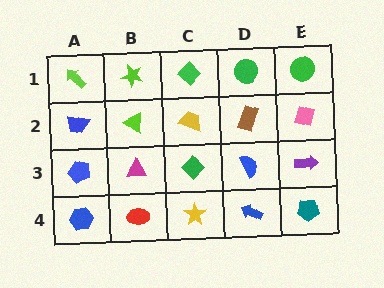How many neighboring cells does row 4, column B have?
3.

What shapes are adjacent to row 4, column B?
A magenta triangle (row 3, column B), a blue hexagon (row 4, column A), a yellow star (row 4, column C).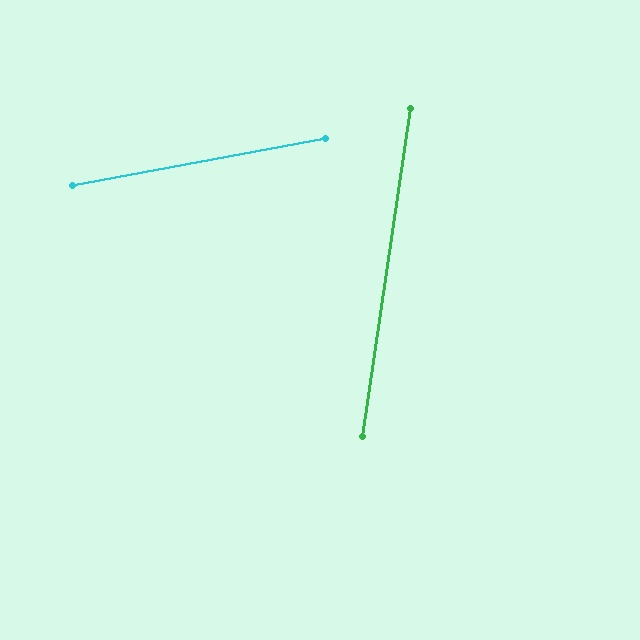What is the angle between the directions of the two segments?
Approximately 71 degrees.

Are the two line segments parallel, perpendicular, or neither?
Neither parallel nor perpendicular — they differ by about 71°.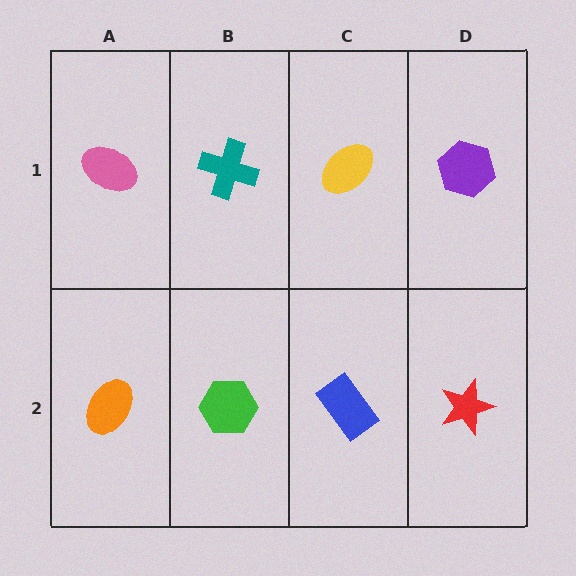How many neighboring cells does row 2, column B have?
3.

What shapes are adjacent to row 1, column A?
An orange ellipse (row 2, column A), a teal cross (row 1, column B).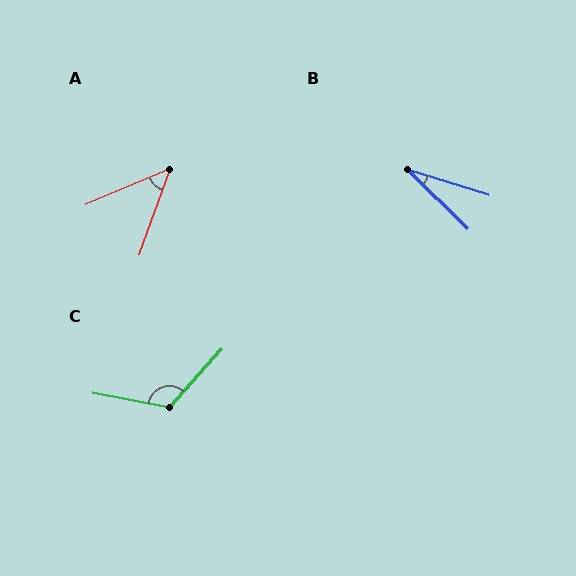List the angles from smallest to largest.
B (27°), A (48°), C (122°).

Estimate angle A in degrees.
Approximately 48 degrees.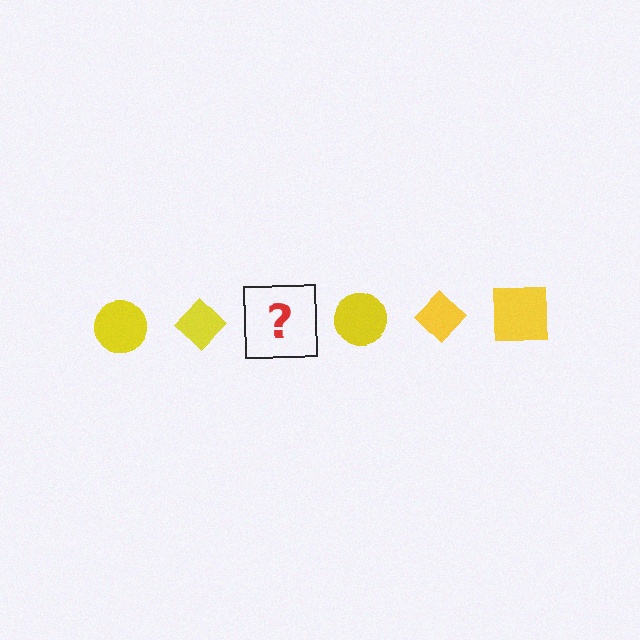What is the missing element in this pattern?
The missing element is a yellow square.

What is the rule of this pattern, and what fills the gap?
The rule is that the pattern cycles through circle, diamond, square shapes in yellow. The gap should be filled with a yellow square.